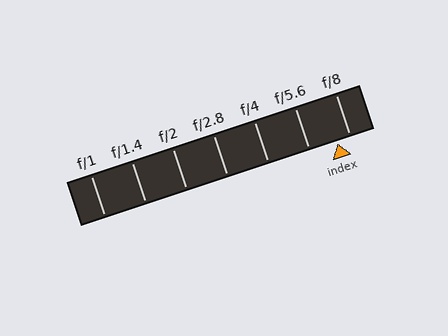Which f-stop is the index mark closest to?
The index mark is closest to f/8.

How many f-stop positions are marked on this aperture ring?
There are 7 f-stop positions marked.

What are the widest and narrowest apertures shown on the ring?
The widest aperture shown is f/1 and the narrowest is f/8.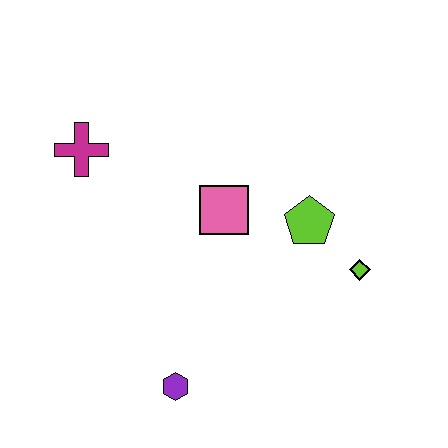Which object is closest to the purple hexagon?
The pink square is closest to the purple hexagon.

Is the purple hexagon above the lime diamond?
No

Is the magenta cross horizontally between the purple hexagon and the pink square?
No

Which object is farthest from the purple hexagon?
The magenta cross is farthest from the purple hexagon.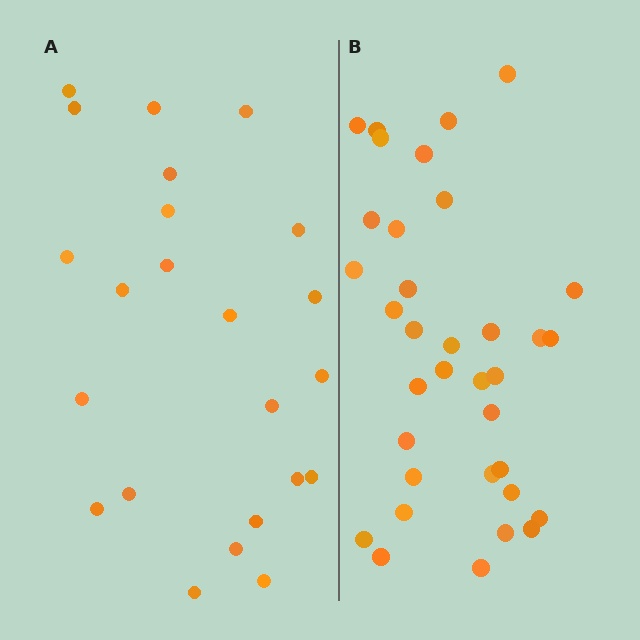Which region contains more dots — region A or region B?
Region B (the right region) has more dots.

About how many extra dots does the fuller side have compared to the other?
Region B has roughly 12 or so more dots than region A.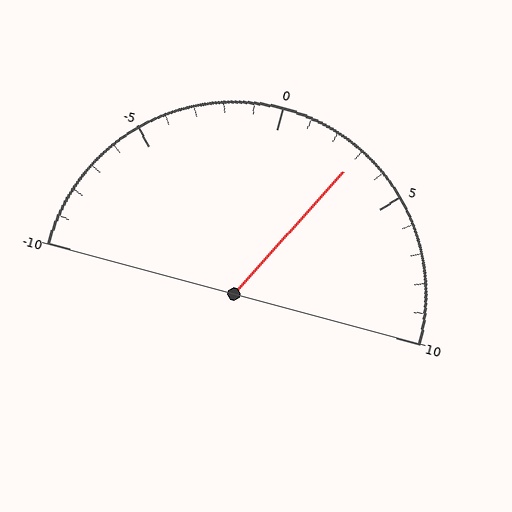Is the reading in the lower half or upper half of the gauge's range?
The reading is in the upper half of the range (-10 to 10).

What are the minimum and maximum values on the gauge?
The gauge ranges from -10 to 10.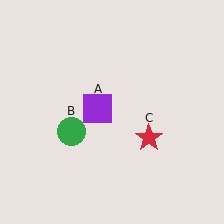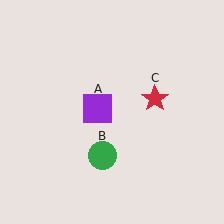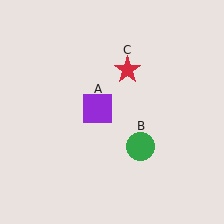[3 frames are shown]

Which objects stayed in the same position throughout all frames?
Purple square (object A) remained stationary.